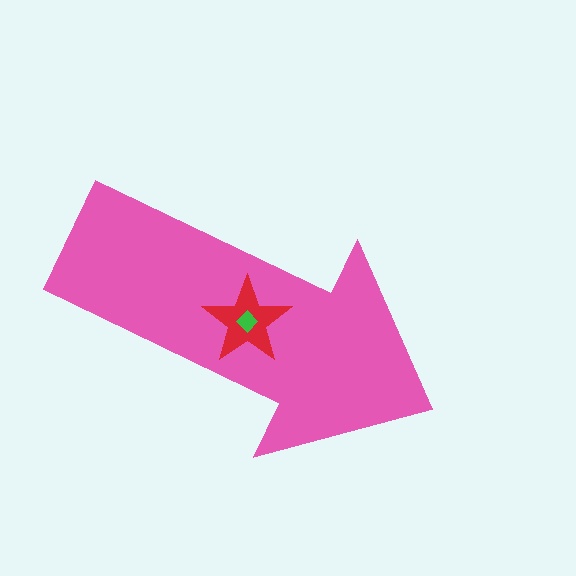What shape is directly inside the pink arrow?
The red star.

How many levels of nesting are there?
3.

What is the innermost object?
The green diamond.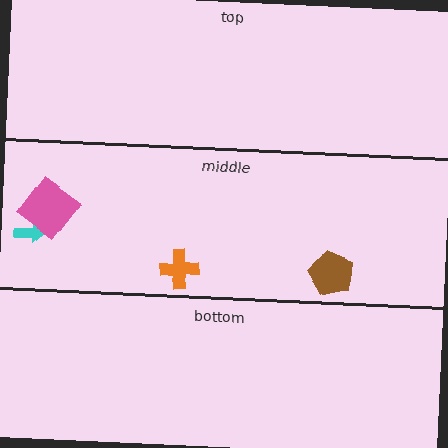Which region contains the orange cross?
The middle region.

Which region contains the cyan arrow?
The middle region.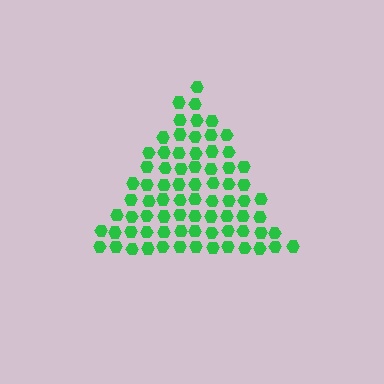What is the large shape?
The large shape is a triangle.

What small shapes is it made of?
It is made of small hexagons.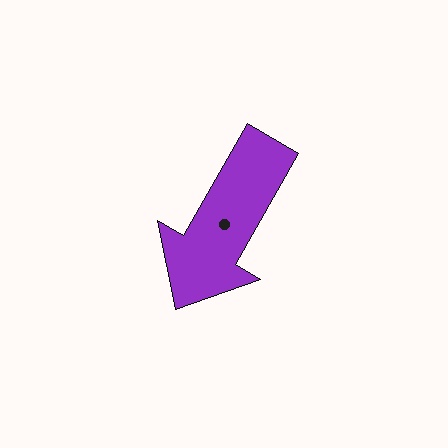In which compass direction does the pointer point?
Southwest.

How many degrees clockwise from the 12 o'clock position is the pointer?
Approximately 210 degrees.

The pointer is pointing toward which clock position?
Roughly 7 o'clock.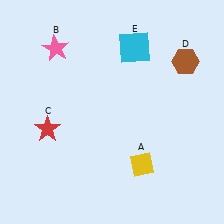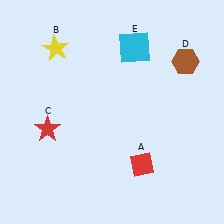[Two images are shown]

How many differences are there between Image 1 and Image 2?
There are 2 differences between the two images.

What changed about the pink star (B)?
In Image 1, B is pink. In Image 2, it changed to yellow.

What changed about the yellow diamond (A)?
In Image 1, A is yellow. In Image 2, it changed to red.